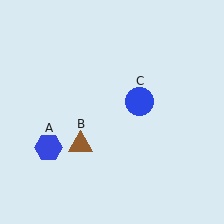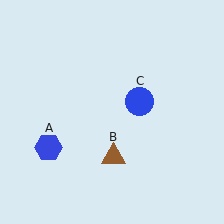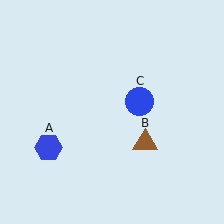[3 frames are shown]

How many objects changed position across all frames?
1 object changed position: brown triangle (object B).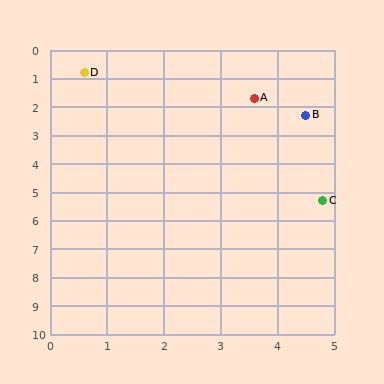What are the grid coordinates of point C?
Point C is at approximately (4.8, 5.3).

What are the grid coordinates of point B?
Point B is at approximately (4.5, 2.3).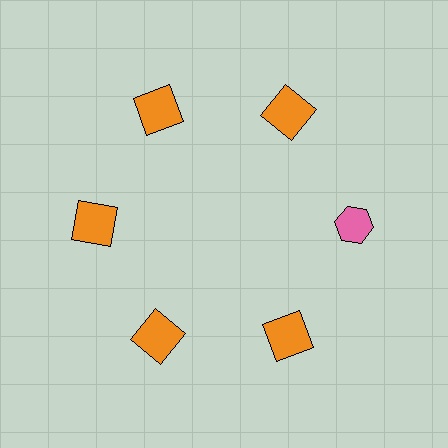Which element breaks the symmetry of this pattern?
The pink hexagon at roughly the 3 o'clock position breaks the symmetry. All other shapes are orange squares.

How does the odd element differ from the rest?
It differs in both color (pink instead of orange) and shape (hexagon instead of square).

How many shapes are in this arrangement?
There are 6 shapes arranged in a ring pattern.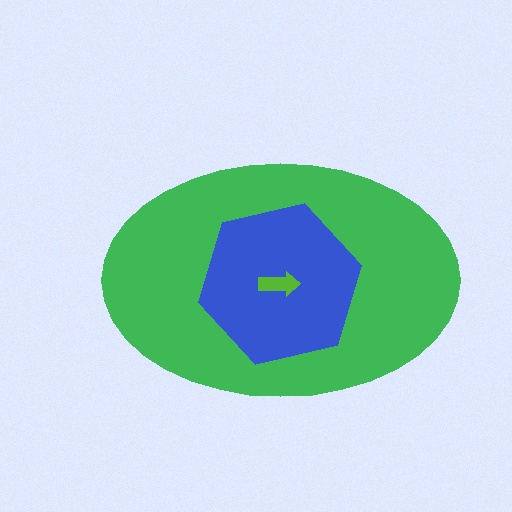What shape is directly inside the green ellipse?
The blue hexagon.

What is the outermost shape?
The green ellipse.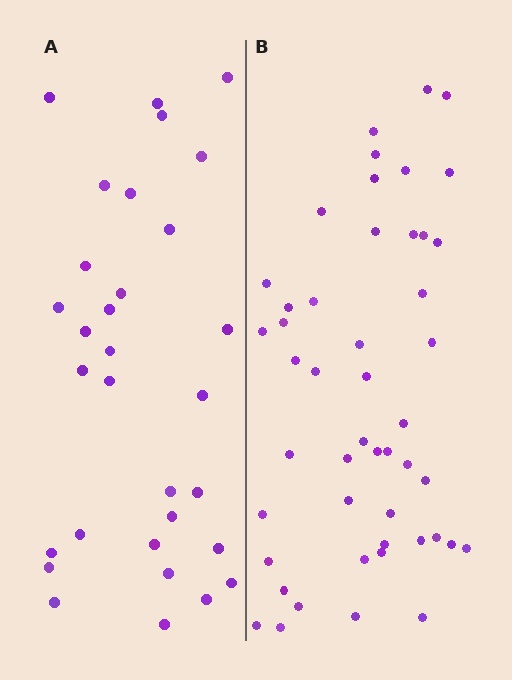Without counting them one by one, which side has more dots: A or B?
Region B (the right region) has more dots.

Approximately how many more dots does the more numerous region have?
Region B has approximately 15 more dots than region A.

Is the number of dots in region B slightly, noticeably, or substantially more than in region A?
Region B has substantially more. The ratio is roughly 1.5 to 1.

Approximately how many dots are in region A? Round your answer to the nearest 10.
About 30 dots. (The exact count is 31, which rounds to 30.)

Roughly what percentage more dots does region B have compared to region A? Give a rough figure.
About 55% more.